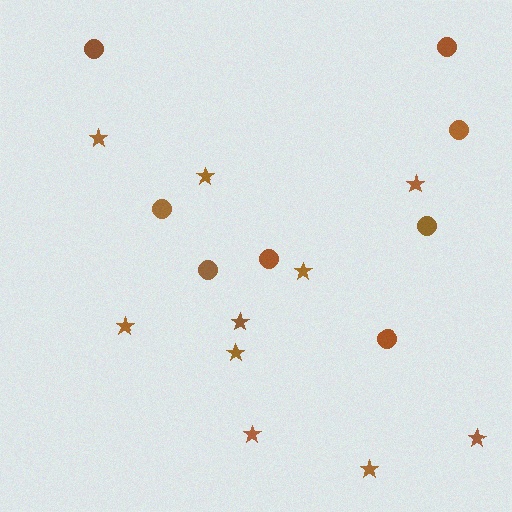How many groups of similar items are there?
There are 2 groups: one group of stars (10) and one group of circles (8).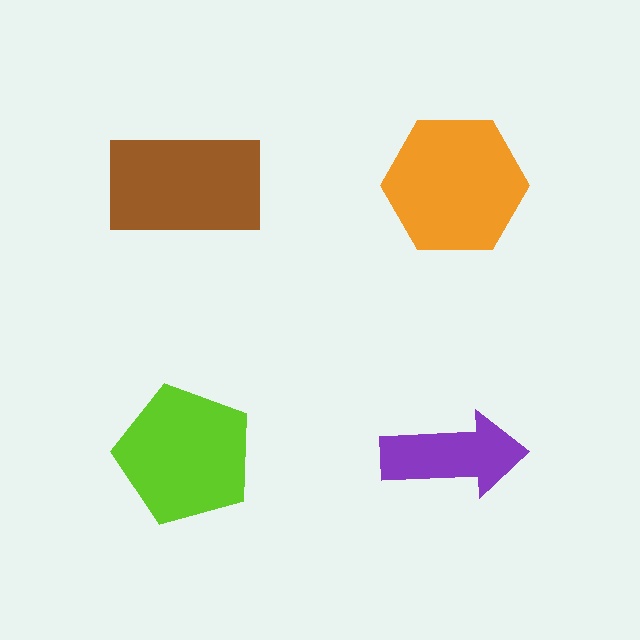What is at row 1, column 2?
An orange hexagon.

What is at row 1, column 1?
A brown rectangle.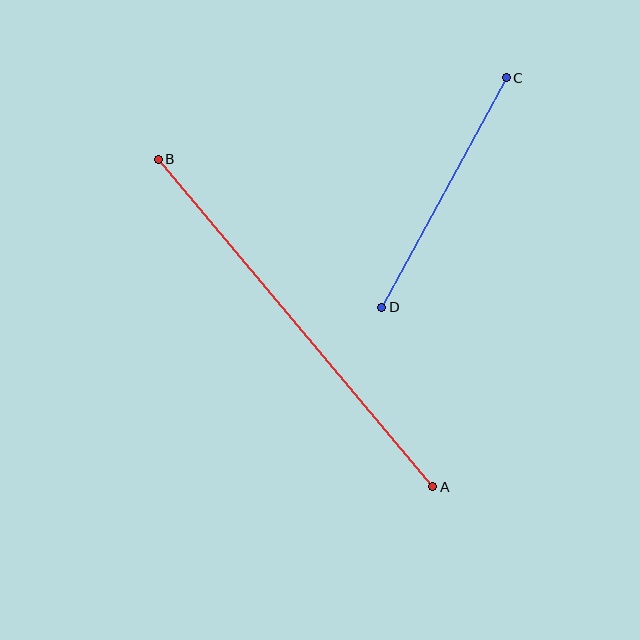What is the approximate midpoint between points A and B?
The midpoint is at approximately (296, 323) pixels.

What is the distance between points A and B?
The distance is approximately 427 pixels.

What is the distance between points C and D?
The distance is approximately 261 pixels.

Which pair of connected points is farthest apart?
Points A and B are farthest apart.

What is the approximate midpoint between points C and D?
The midpoint is at approximately (444, 192) pixels.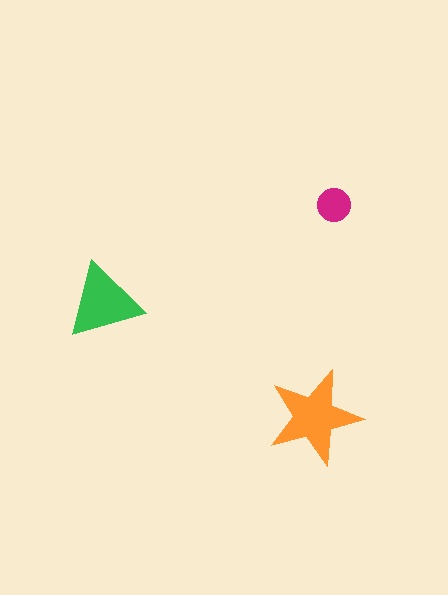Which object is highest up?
The magenta circle is topmost.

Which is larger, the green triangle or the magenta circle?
The green triangle.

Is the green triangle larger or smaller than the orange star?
Smaller.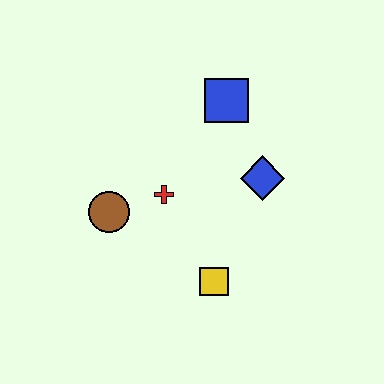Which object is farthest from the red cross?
The blue square is farthest from the red cross.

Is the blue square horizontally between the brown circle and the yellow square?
No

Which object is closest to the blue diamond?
The blue square is closest to the blue diamond.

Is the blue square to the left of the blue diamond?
Yes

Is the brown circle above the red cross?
No